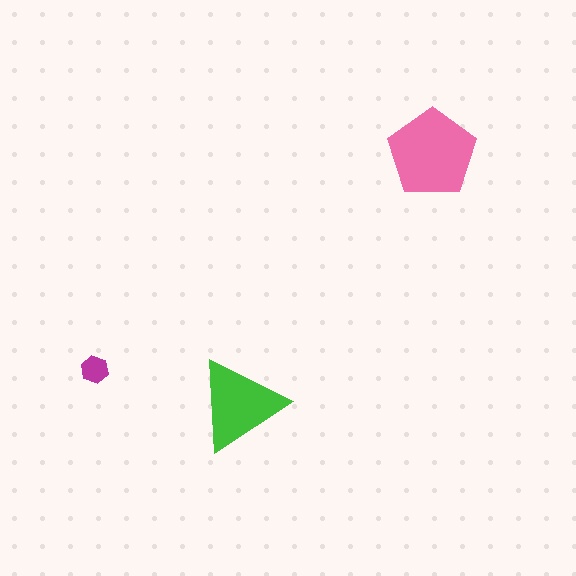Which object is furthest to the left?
The magenta hexagon is leftmost.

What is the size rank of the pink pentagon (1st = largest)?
1st.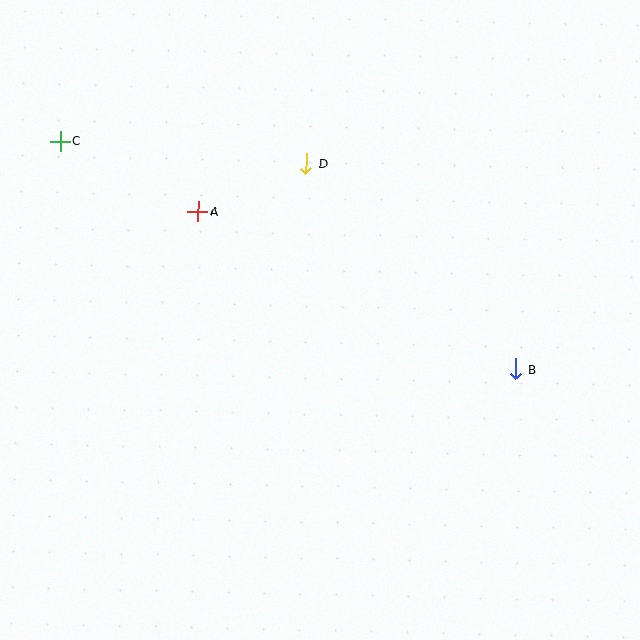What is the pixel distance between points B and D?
The distance between B and D is 294 pixels.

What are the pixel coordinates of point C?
Point C is at (60, 142).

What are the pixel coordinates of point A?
Point A is at (198, 212).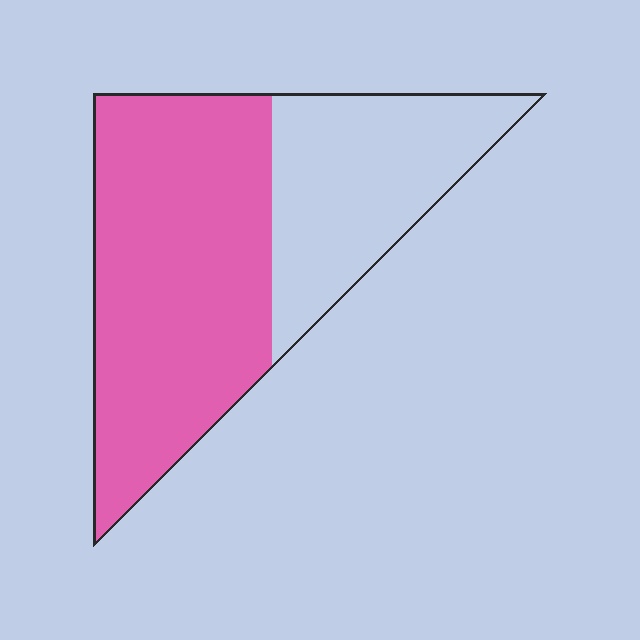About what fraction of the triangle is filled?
About five eighths (5/8).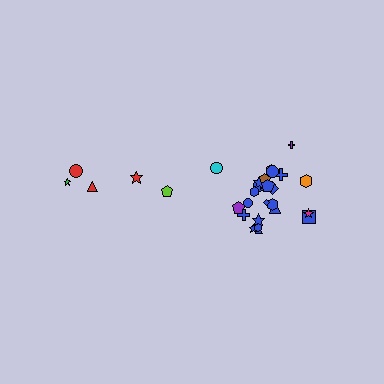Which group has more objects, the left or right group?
The right group.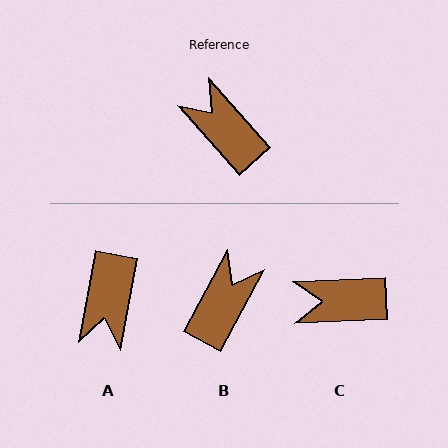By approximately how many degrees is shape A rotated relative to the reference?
Approximately 128 degrees counter-clockwise.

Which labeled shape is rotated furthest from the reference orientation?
A, about 128 degrees away.